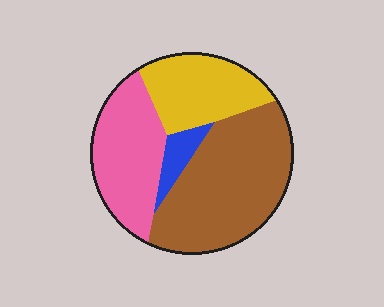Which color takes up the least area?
Blue, at roughly 5%.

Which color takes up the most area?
Brown, at roughly 45%.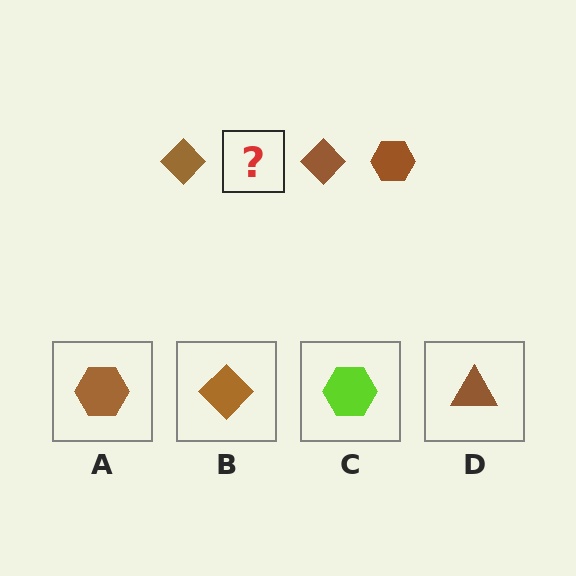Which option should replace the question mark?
Option A.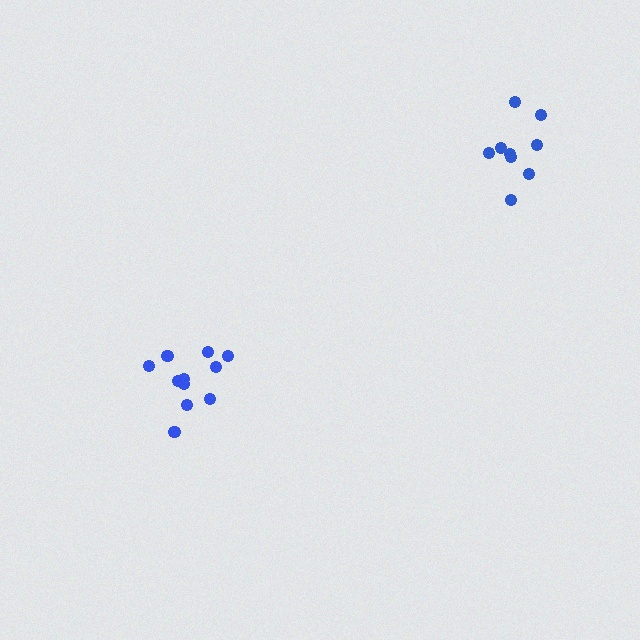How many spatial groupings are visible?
There are 2 spatial groupings.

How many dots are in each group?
Group 1: 11 dots, Group 2: 9 dots (20 total).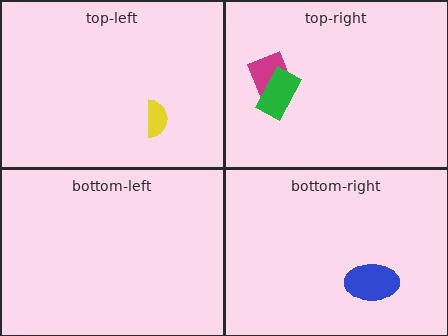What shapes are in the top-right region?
The magenta square, the green rectangle.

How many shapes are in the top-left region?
1.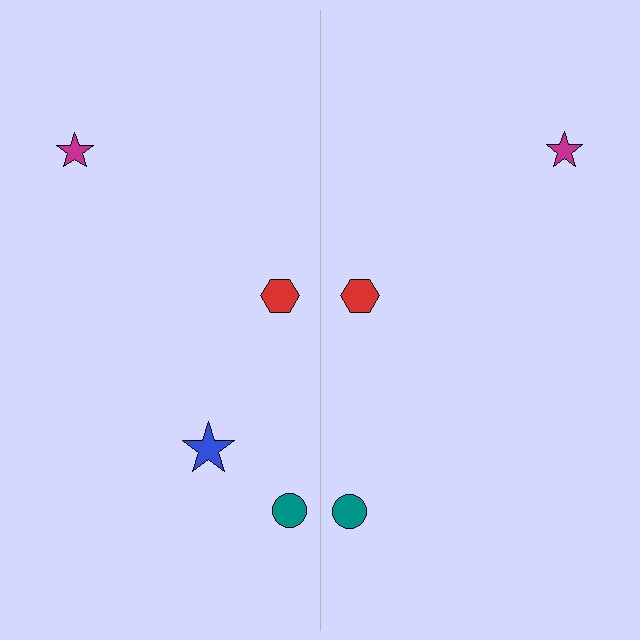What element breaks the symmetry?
A blue star is missing from the right side.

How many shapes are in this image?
There are 7 shapes in this image.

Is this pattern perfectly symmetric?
No, the pattern is not perfectly symmetric. A blue star is missing from the right side.